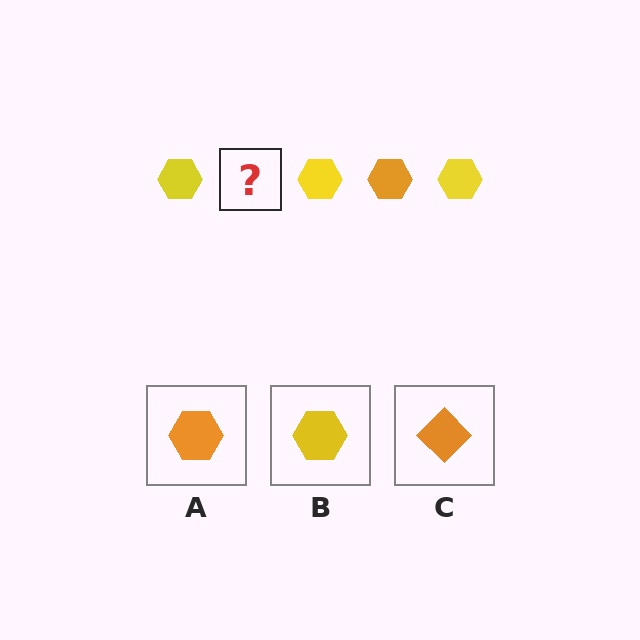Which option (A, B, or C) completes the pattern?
A.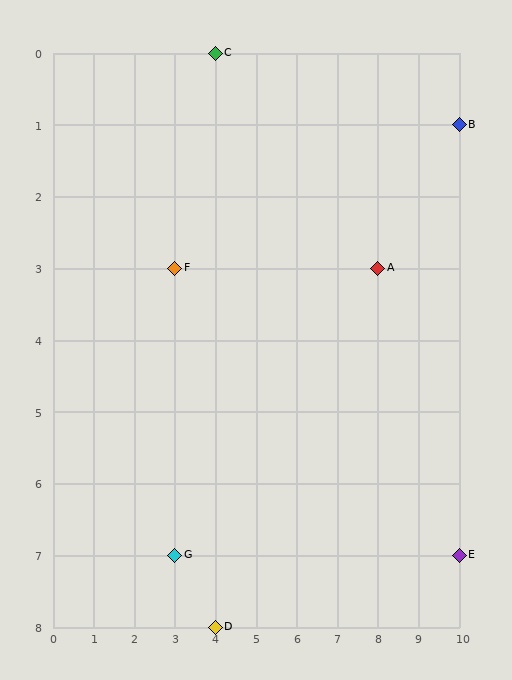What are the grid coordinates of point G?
Point G is at grid coordinates (3, 7).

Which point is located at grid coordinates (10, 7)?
Point E is at (10, 7).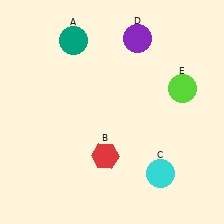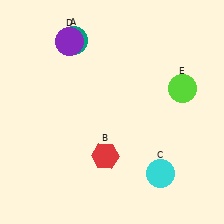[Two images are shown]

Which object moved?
The purple circle (D) moved left.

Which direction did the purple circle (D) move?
The purple circle (D) moved left.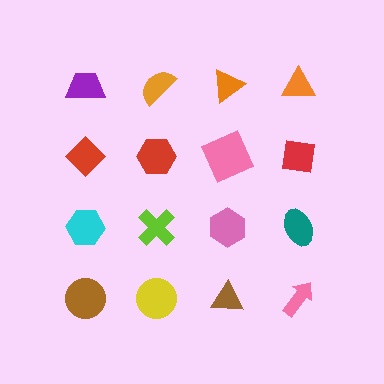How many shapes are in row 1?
4 shapes.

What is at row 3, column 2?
A lime cross.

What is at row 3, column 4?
A teal ellipse.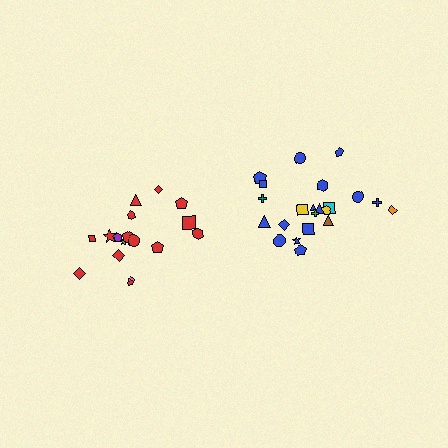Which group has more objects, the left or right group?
The right group.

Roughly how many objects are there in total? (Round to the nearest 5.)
Roughly 40 objects in total.